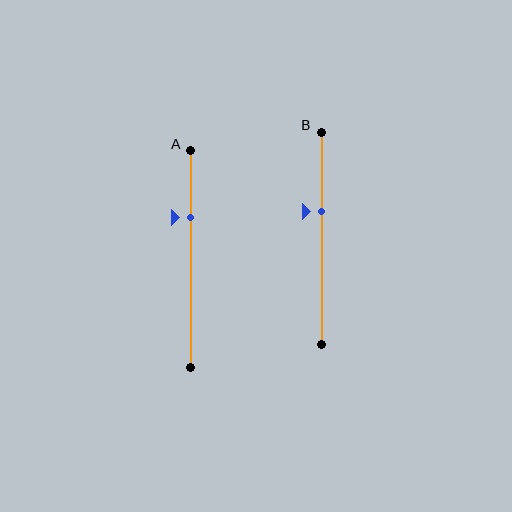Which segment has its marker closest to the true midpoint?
Segment B has its marker closest to the true midpoint.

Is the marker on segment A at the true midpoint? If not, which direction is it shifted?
No, the marker on segment A is shifted upward by about 19% of the segment length.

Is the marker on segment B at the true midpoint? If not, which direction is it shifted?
No, the marker on segment B is shifted upward by about 12% of the segment length.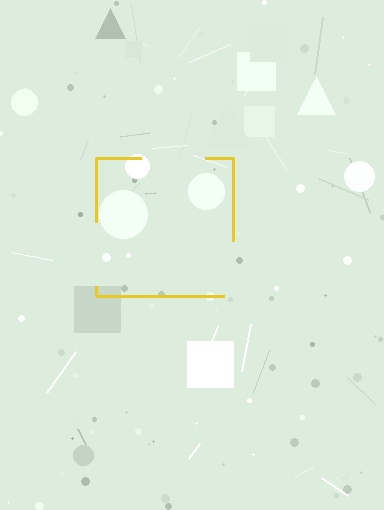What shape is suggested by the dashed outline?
The dashed outline suggests a square.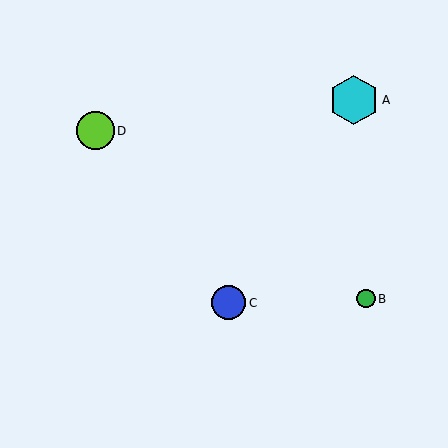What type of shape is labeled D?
Shape D is a lime circle.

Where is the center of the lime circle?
The center of the lime circle is at (95, 131).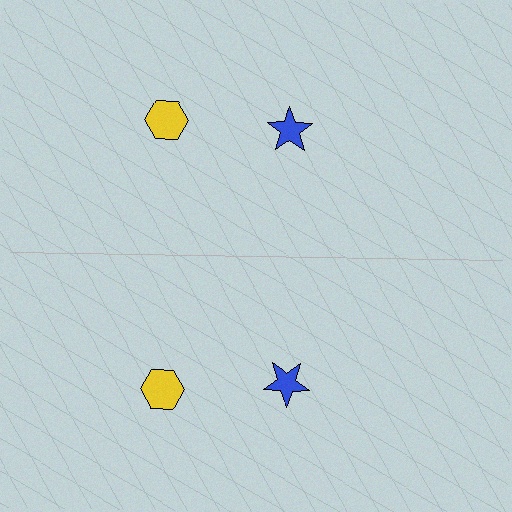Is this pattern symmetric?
Yes, this pattern has bilateral (reflection) symmetry.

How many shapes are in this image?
There are 4 shapes in this image.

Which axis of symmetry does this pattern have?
The pattern has a horizontal axis of symmetry running through the center of the image.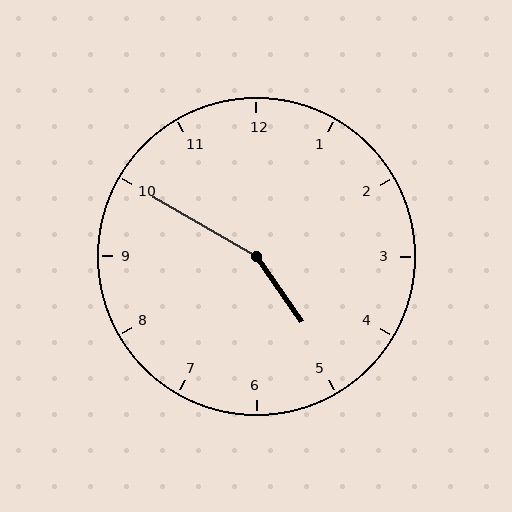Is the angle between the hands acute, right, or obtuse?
It is obtuse.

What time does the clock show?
4:50.